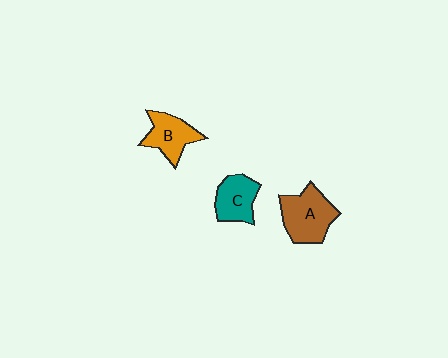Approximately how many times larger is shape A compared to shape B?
Approximately 1.3 times.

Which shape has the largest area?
Shape A (brown).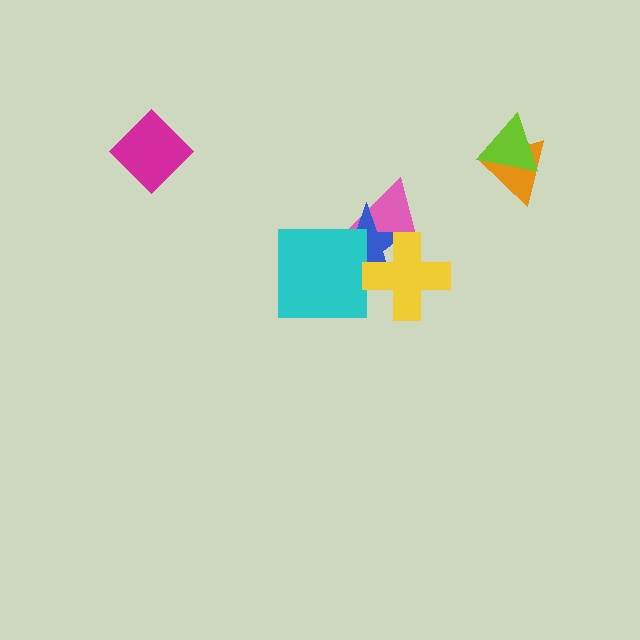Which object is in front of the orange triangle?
The lime triangle is in front of the orange triangle.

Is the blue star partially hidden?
Yes, it is partially covered by another shape.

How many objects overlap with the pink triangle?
2 objects overlap with the pink triangle.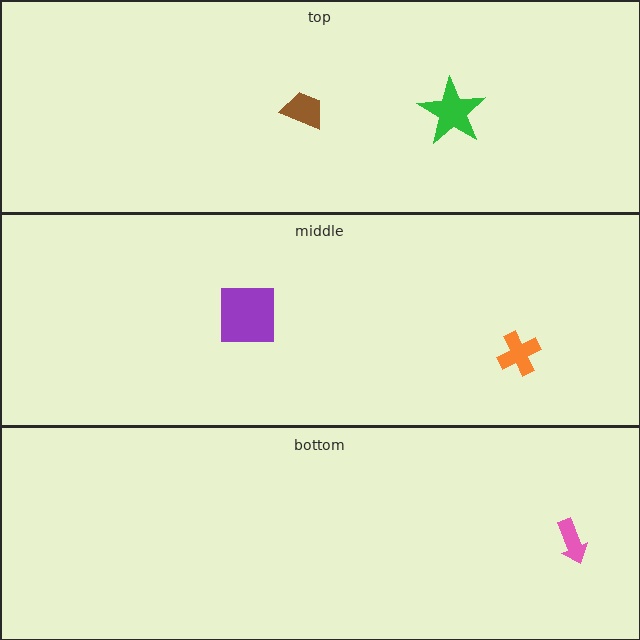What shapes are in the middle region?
The purple square, the orange cross.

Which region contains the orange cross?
The middle region.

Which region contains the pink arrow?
The bottom region.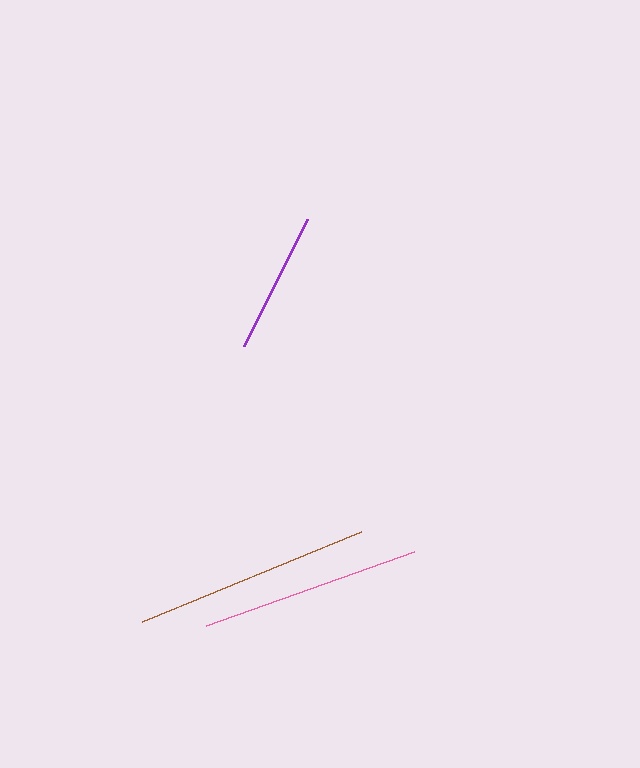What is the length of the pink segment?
The pink segment is approximately 222 pixels long.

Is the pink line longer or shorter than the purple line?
The pink line is longer than the purple line.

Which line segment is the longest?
The brown line is the longest at approximately 237 pixels.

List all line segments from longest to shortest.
From longest to shortest: brown, pink, purple.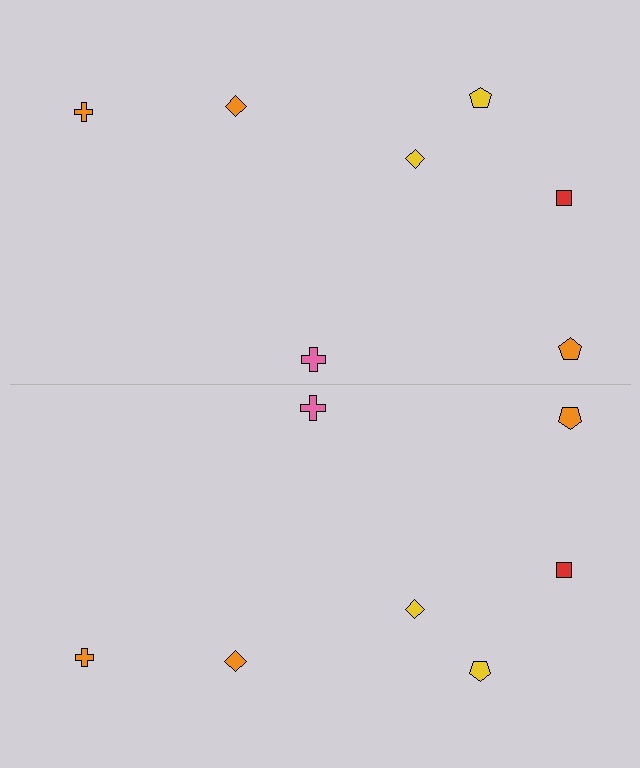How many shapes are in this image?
There are 14 shapes in this image.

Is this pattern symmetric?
Yes, this pattern has bilateral (reflection) symmetry.